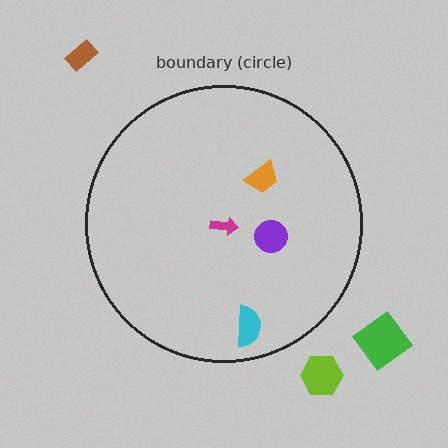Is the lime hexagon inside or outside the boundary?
Outside.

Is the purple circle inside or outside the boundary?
Inside.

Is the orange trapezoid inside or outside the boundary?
Inside.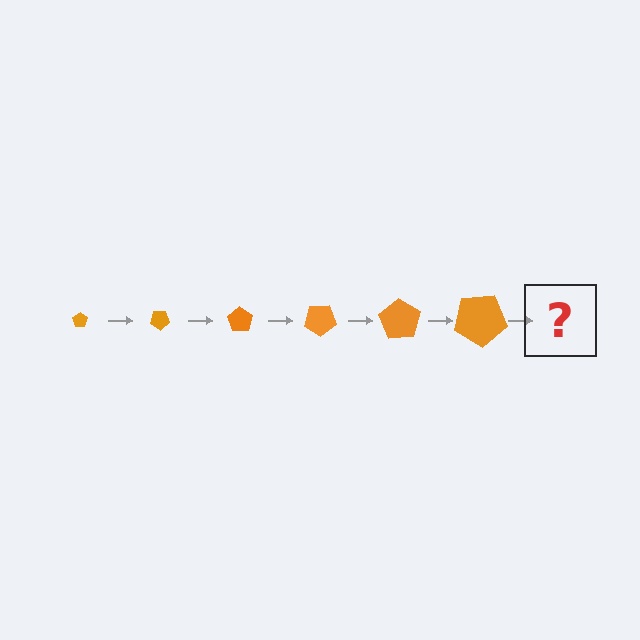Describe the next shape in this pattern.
It should be a pentagon, larger than the previous one and rotated 210 degrees from the start.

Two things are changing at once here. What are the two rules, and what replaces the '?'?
The two rules are that the pentagon grows larger each step and it rotates 35 degrees each step. The '?' should be a pentagon, larger than the previous one and rotated 210 degrees from the start.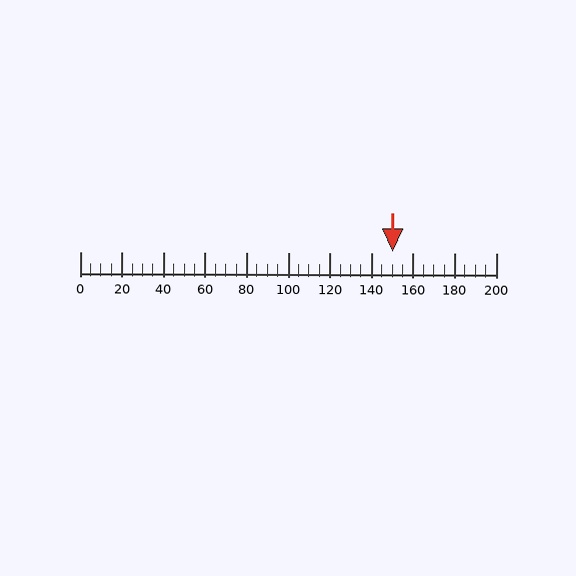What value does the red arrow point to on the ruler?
The red arrow points to approximately 150.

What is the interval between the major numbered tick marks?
The major tick marks are spaced 20 units apart.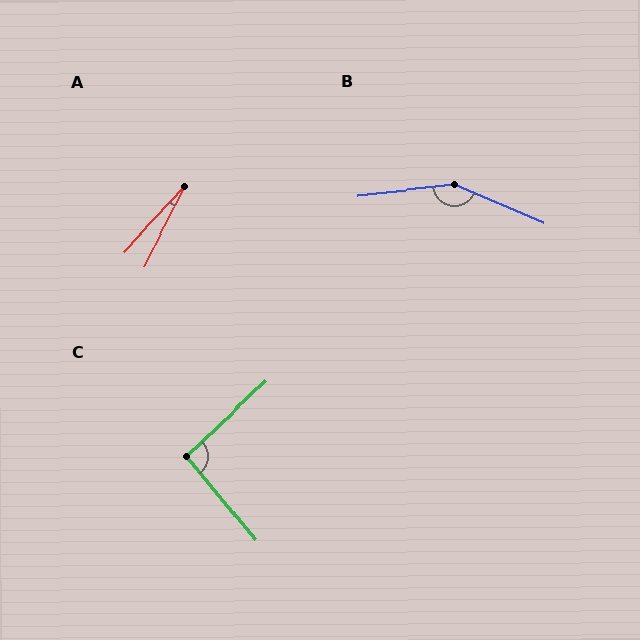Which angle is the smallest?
A, at approximately 15 degrees.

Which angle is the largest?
B, at approximately 151 degrees.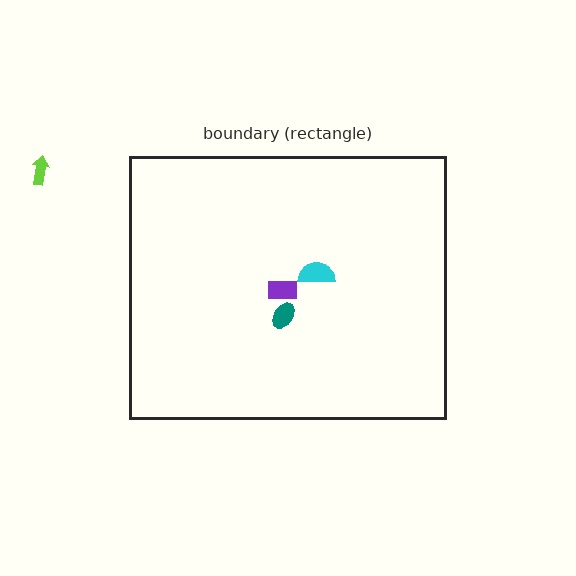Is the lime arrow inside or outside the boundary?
Outside.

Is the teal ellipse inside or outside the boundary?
Inside.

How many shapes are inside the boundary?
3 inside, 1 outside.